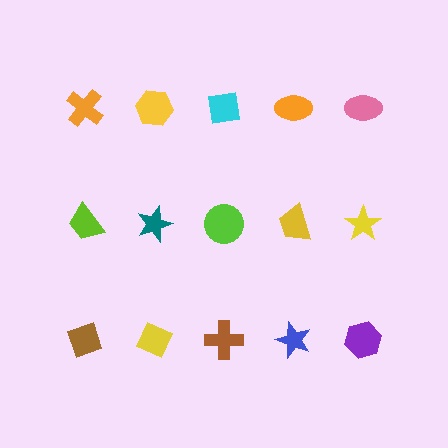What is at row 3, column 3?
A brown cross.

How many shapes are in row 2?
5 shapes.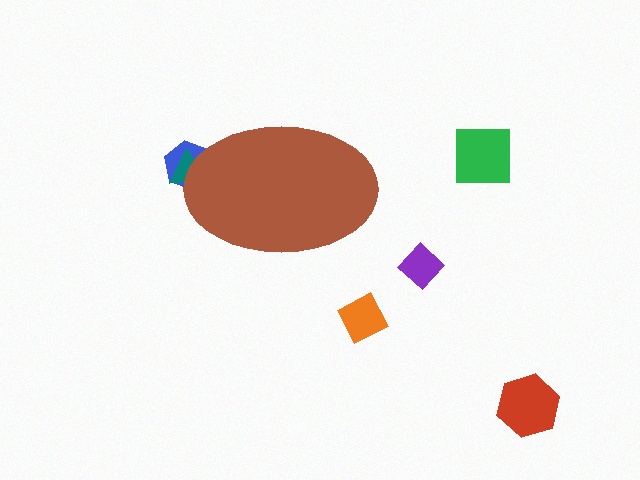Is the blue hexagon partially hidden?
Yes, the blue hexagon is partially hidden behind the brown ellipse.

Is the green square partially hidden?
No, the green square is fully visible.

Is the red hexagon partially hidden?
No, the red hexagon is fully visible.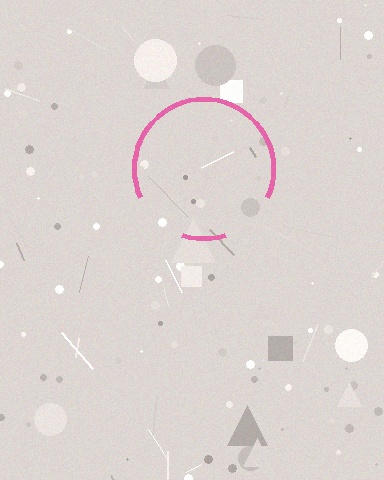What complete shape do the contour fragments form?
The contour fragments form a circle.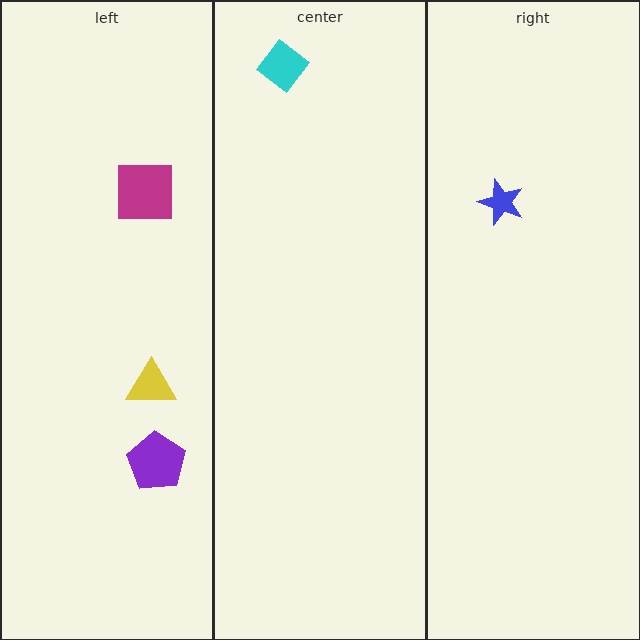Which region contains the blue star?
The right region.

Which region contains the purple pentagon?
The left region.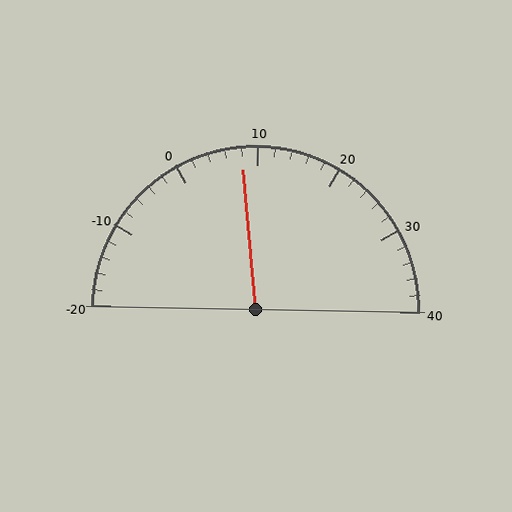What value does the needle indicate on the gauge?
The needle indicates approximately 8.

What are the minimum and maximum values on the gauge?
The gauge ranges from -20 to 40.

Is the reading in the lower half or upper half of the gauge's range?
The reading is in the lower half of the range (-20 to 40).